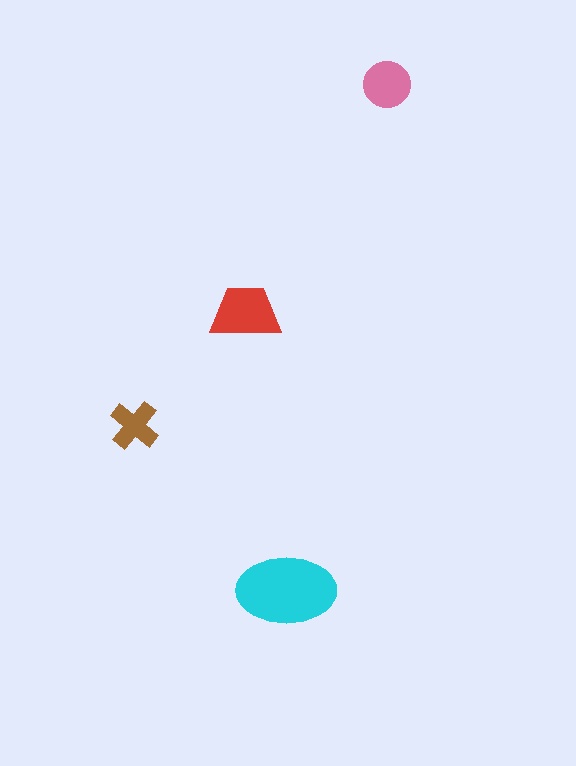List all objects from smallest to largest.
The brown cross, the pink circle, the red trapezoid, the cyan ellipse.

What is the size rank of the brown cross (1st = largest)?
4th.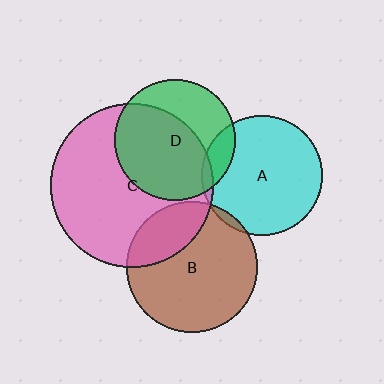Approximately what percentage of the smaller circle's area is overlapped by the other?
Approximately 60%.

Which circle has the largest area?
Circle C (pink).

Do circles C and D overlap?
Yes.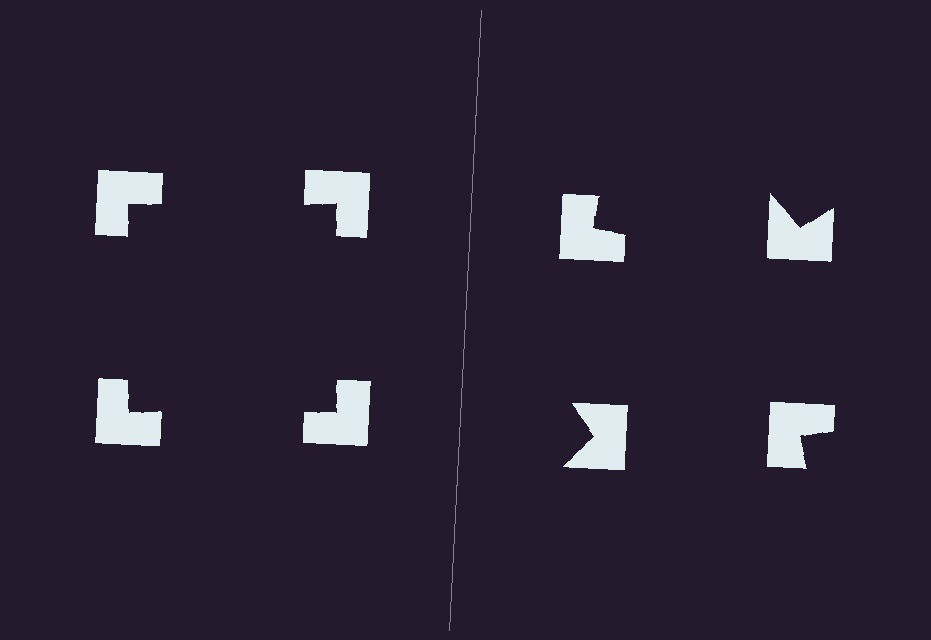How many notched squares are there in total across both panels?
8 — 4 on each side.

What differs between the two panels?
The notched squares are positioned identically on both sides; only the wedge orientations differ. On the left they align to a square; on the right they are misaligned.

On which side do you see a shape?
An illusory square appears on the left side. On the right side the wedge cuts are rotated, so no coherent shape forms.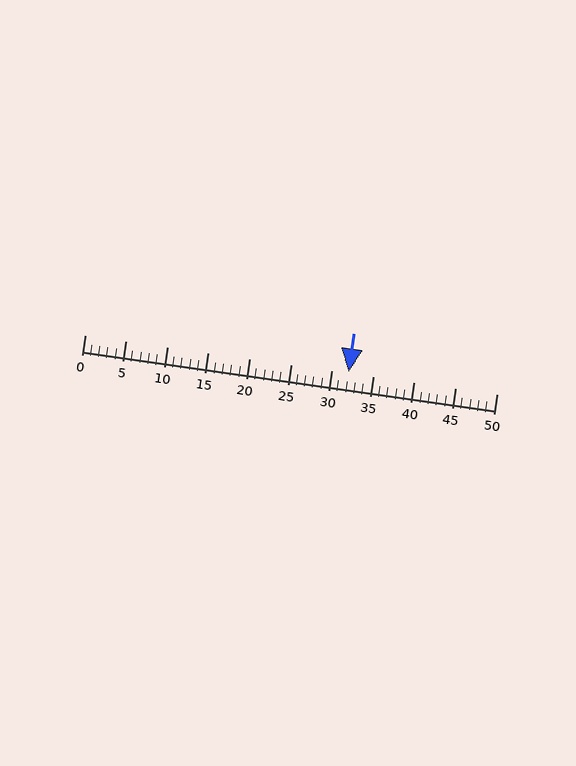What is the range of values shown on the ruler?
The ruler shows values from 0 to 50.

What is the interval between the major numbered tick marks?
The major tick marks are spaced 5 units apart.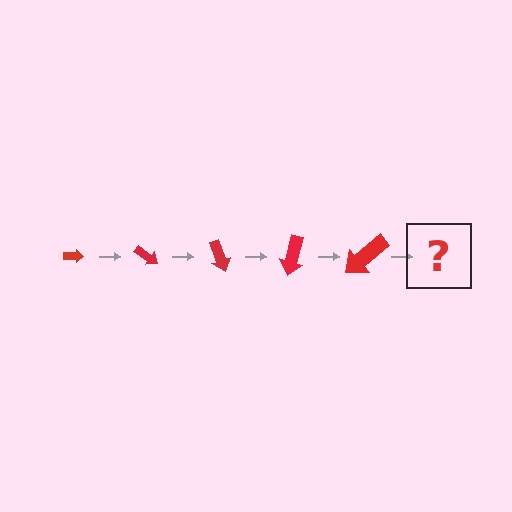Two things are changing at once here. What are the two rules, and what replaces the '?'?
The two rules are that the arrow grows larger each step and it rotates 35 degrees each step. The '?' should be an arrow, larger than the previous one and rotated 175 degrees from the start.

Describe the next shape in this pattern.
It should be an arrow, larger than the previous one and rotated 175 degrees from the start.